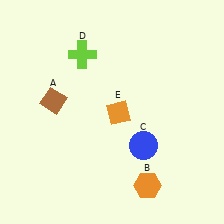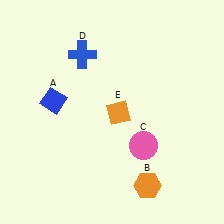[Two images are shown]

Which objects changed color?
A changed from brown to blue. C changed from blue to pink. D changed from lime to blue.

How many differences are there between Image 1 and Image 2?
There are 3 differences between the two images.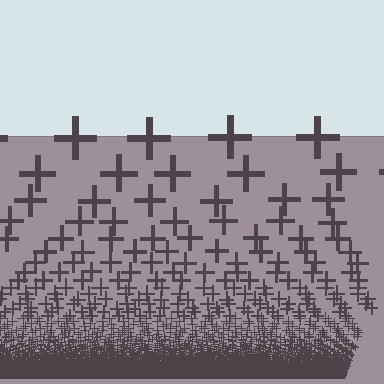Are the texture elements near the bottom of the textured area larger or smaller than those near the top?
Smaller. The gradient is inverted — elements near the bottom are smaller and denser.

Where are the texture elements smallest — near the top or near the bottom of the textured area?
Near the bottom.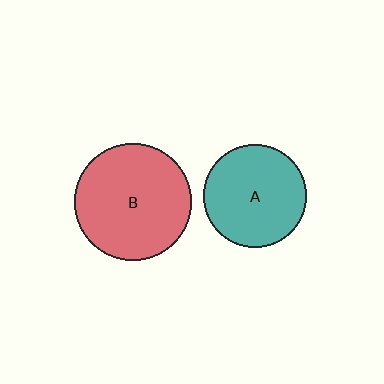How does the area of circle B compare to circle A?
Approximately 1.3 times.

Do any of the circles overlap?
No, none of the circles overlap.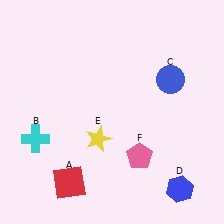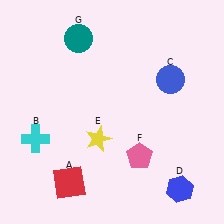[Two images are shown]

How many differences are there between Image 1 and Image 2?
There is 1 difference between the two images.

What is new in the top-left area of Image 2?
A teal circle (G) was added in the top-left area of Image 2.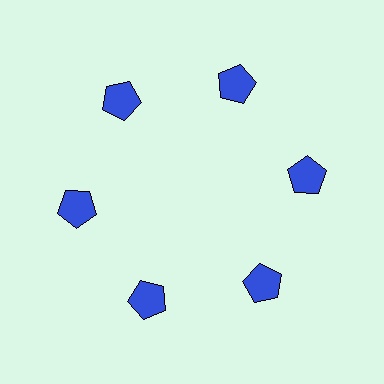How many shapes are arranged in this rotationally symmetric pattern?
There are 6 shapes, arranged in 6 groups of 1.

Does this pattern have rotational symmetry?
Yes, this pattern has 6-fold rotational symmetry. It looks the same after rotating 60 degrees around the center.